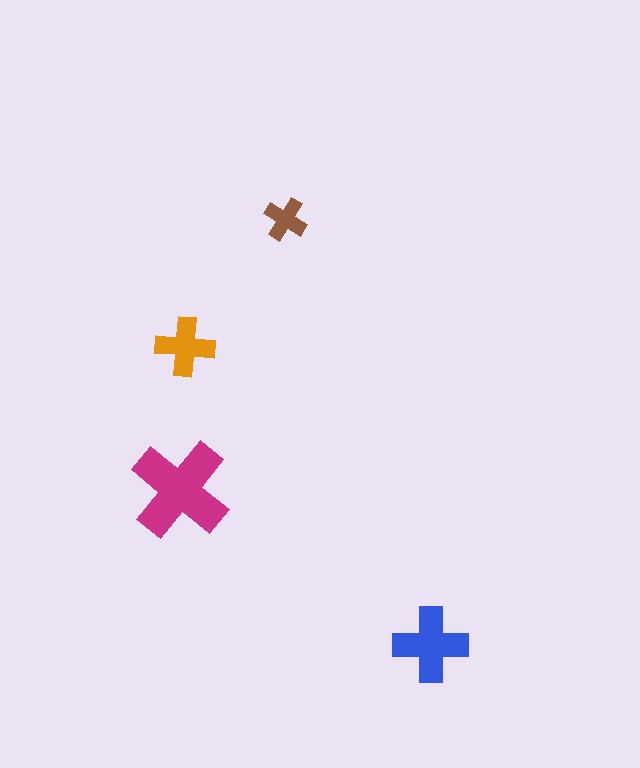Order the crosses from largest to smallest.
the magenta one, the blue one, the orange one, the brown one.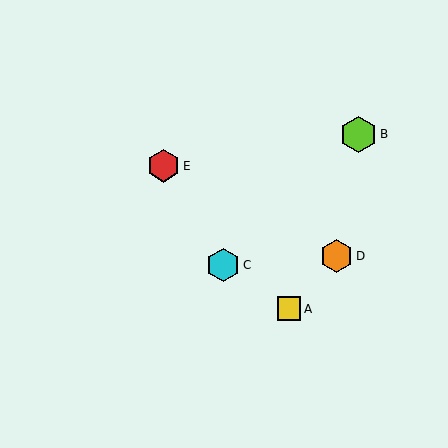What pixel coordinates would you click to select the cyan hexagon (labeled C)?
Click at (223, 265) to select the cyan hexagon C.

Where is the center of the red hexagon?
The center of the red hexagon is at (164, 166).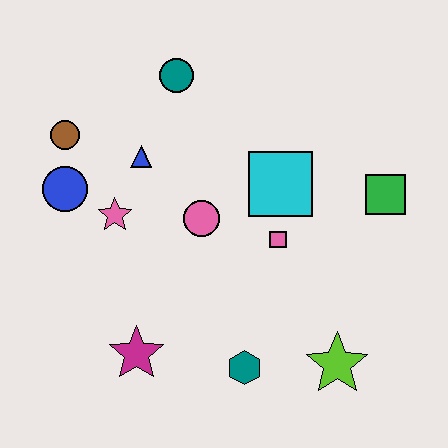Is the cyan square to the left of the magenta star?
No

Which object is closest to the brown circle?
The blue circle is closest to the brown circle.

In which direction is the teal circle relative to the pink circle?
The teal circle is above the pink circle.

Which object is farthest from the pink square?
The brown circle is farthest from the pink square.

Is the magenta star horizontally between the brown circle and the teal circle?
Yes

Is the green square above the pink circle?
Yes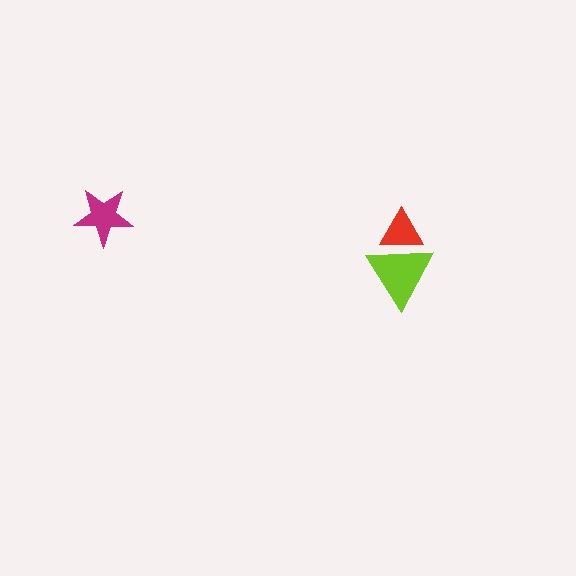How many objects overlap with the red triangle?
1 object overlaps with the red triangle.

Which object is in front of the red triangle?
The lime triangle is in front of the red triangle.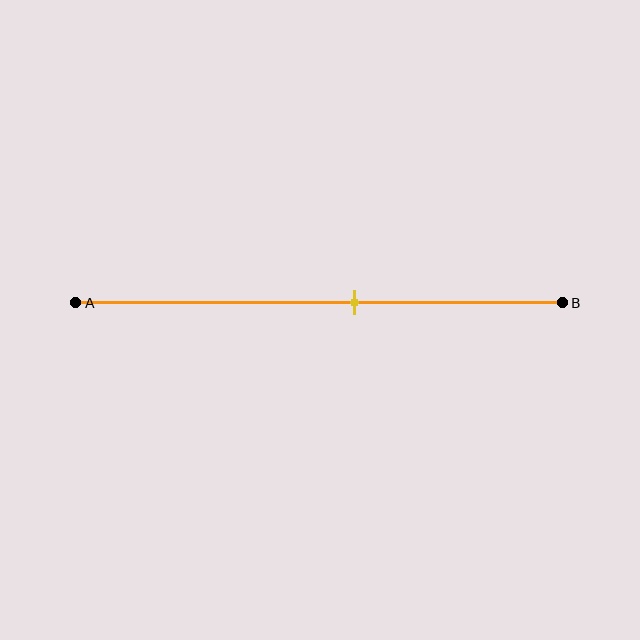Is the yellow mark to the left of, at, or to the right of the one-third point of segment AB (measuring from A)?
The yellow mark is to the right of the one-third point of segment AB.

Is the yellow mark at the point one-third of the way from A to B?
No, the mark is at about 55% from A, not at the 33% one-third point.